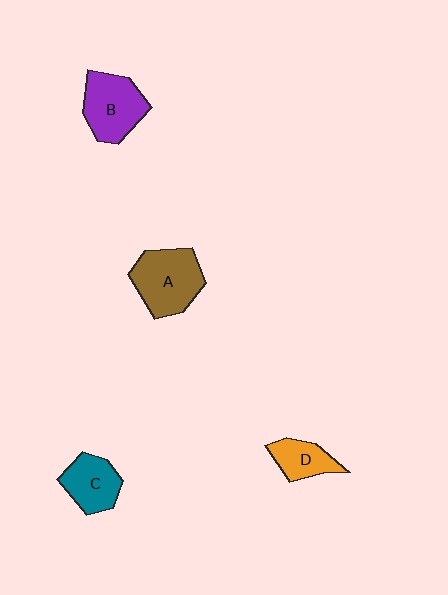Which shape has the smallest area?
Shape D (orange).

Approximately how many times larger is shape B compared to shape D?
Approximately 1.7 times.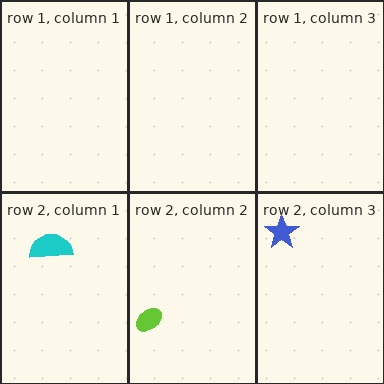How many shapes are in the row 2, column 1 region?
1.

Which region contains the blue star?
The row 2, column 3 region.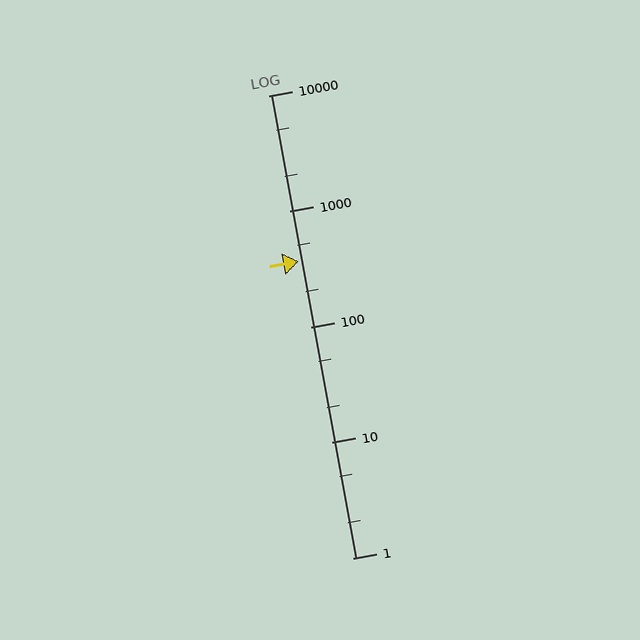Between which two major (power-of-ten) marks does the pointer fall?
The pointer is between 100 and 1000.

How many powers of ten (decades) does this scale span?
The scale spans 4 decades, from 1 to 10000.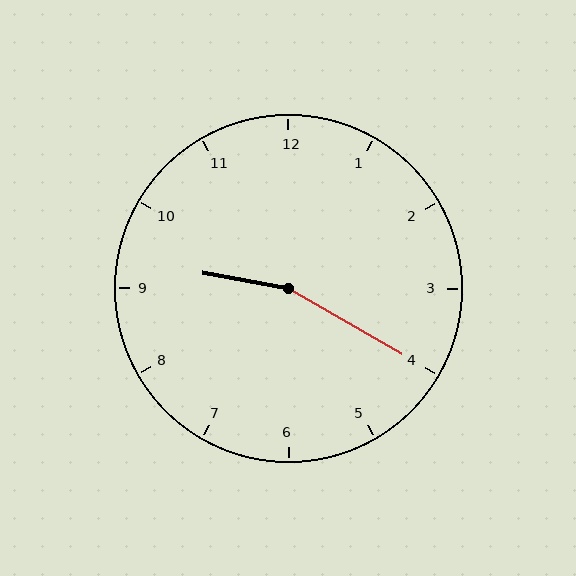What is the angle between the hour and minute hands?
Approximately 160 degrees.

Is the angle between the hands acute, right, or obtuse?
It is obtuse.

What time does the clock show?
9:20.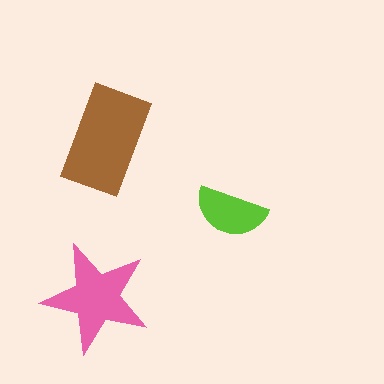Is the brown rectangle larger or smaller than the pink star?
Larger.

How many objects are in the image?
There are 3 objects in the image.